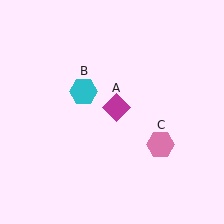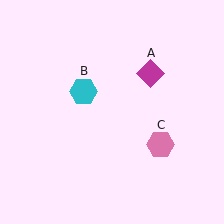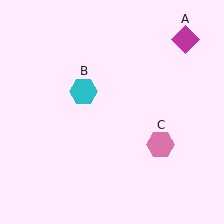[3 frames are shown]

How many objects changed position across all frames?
1 object changed position: magenta diamond (object A).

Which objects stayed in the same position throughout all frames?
Cyan hexagon (object B) and pink hexagon (object C) remained stationary.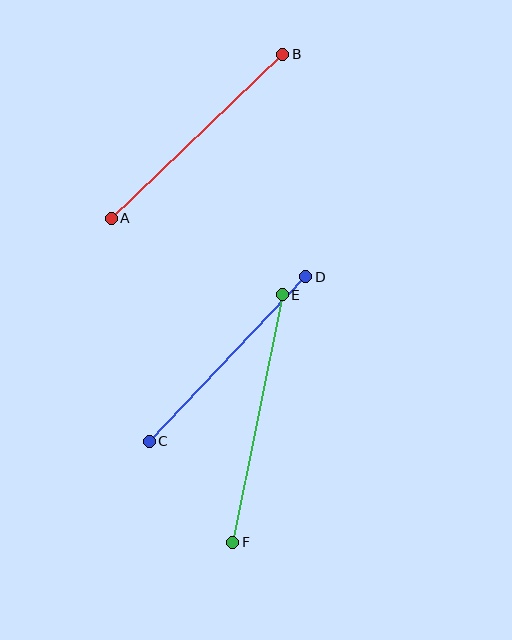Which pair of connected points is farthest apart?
Points E and F are farthest apart.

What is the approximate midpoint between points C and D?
The midpoint is at approximately (227, 359) pixels.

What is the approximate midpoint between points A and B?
The midpoint is at approximately (197, 136) pixels.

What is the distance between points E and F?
The distance is approximately 252 pixels.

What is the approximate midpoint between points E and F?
The midpoint is at approximately (257, 418) pixels.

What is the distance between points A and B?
The distance is approximately 237 pixels.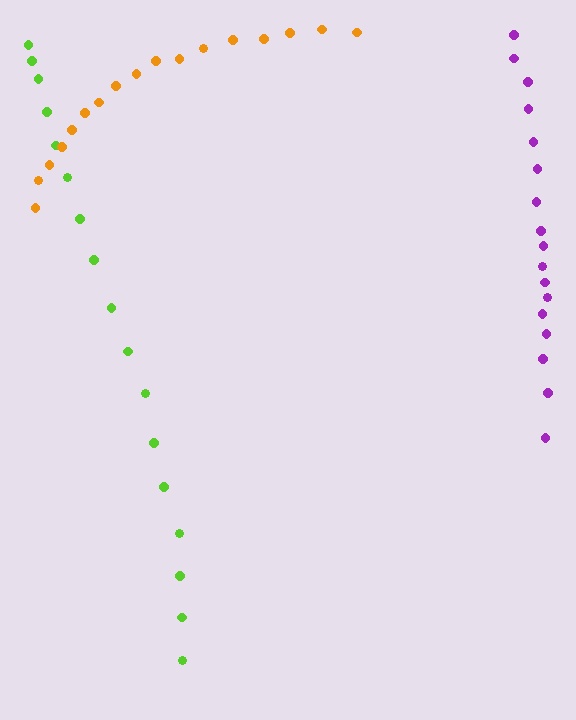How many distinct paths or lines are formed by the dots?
There are 3 distinct paths.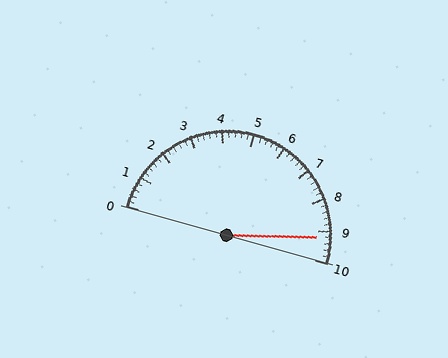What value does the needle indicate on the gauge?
The needle indicates approximately 9.2.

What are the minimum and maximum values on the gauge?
The gauge ranges from 0 to 10.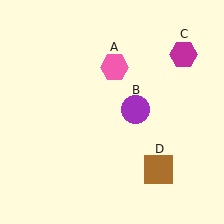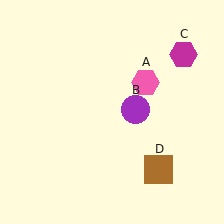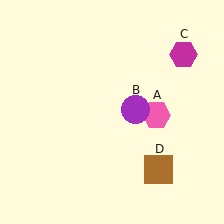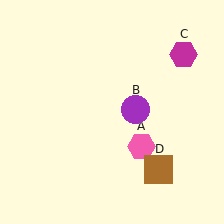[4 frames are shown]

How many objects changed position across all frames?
1 object changed position: pink hexagon (object A).